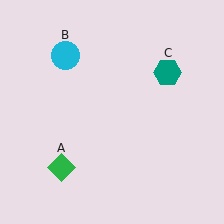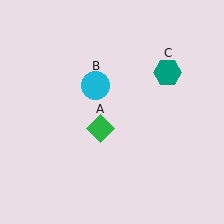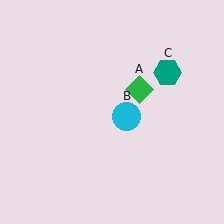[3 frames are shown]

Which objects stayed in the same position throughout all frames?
Teal hexagon (object C) remained stationary.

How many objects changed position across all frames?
2 objects changed position: green diamond (object A), cyan circle (object B).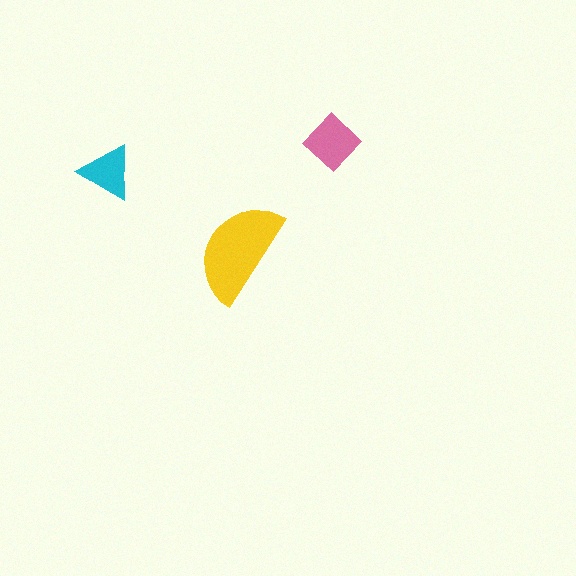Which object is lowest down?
The yellow semicircle is bottommost.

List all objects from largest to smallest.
The yellow semicircle, the pink diamond, the cyan triangle.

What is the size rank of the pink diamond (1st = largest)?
2nd.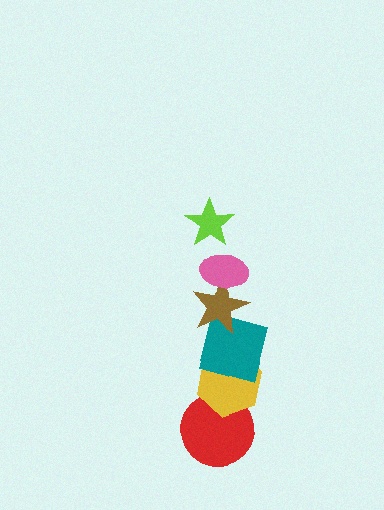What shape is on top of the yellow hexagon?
The teal square is on top of the yellow hexagon.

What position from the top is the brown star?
The brown star is 3rd from the top.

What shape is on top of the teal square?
The brown star is on top of the teal square.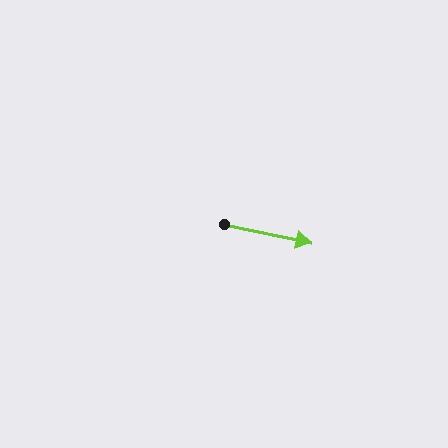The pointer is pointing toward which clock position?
Roughly 3 o'clock.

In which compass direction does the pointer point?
East.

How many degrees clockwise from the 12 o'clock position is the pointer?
Approximately 102 degrees.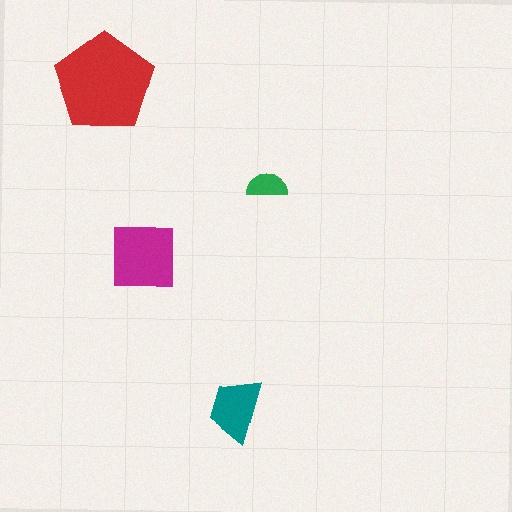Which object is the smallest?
The green semicircle.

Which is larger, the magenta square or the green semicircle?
The magenta square.